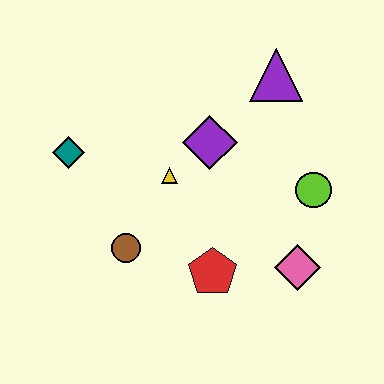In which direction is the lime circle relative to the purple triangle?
The lime circle is below the purple triangle.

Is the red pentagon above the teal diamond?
No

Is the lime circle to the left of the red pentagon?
No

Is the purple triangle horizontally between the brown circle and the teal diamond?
No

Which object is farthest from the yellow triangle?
The pink diamond is farthest from the yellow triangle.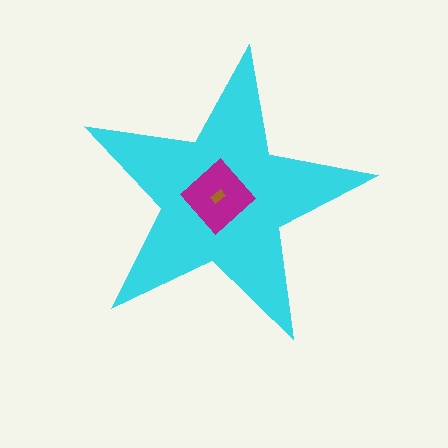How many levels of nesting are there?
3.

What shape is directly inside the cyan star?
The magenta diamond.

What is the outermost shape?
The cyan star.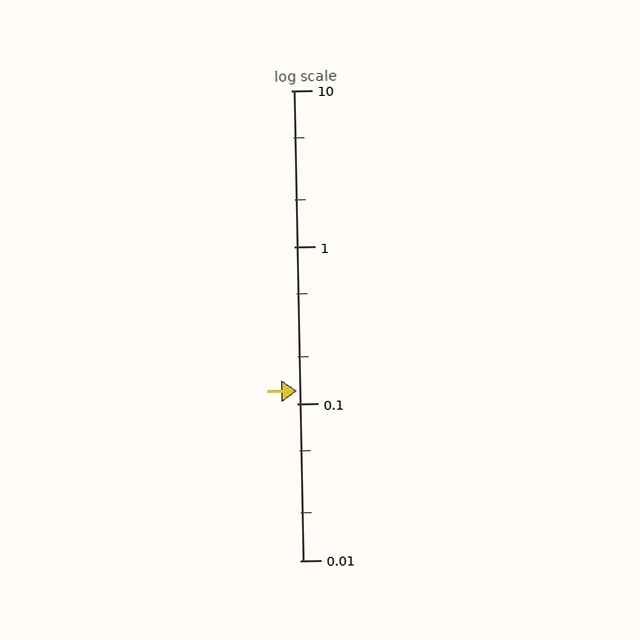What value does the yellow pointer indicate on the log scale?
The pointer indicates approximately 0.12.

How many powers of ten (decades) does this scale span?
The scale spans 3 decades, from 0.01 to 10.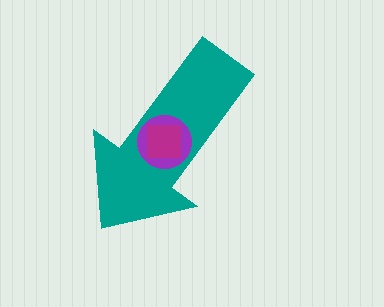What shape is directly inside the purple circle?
The magenta square.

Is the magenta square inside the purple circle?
Yes.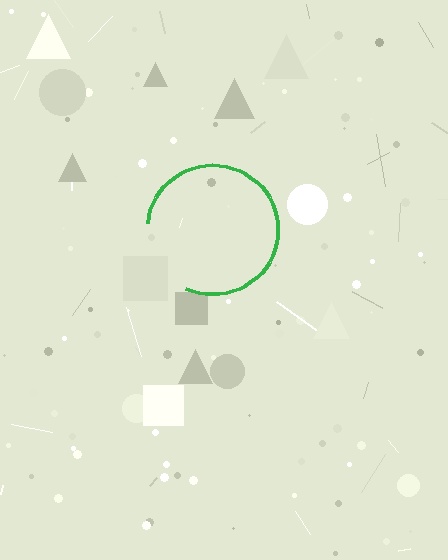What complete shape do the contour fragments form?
The contour fragments form a circle.